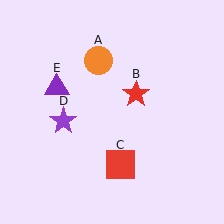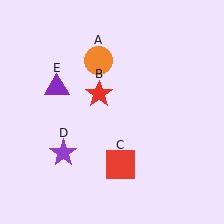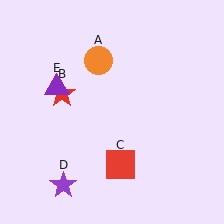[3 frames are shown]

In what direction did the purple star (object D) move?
The purple star (object D) moved down.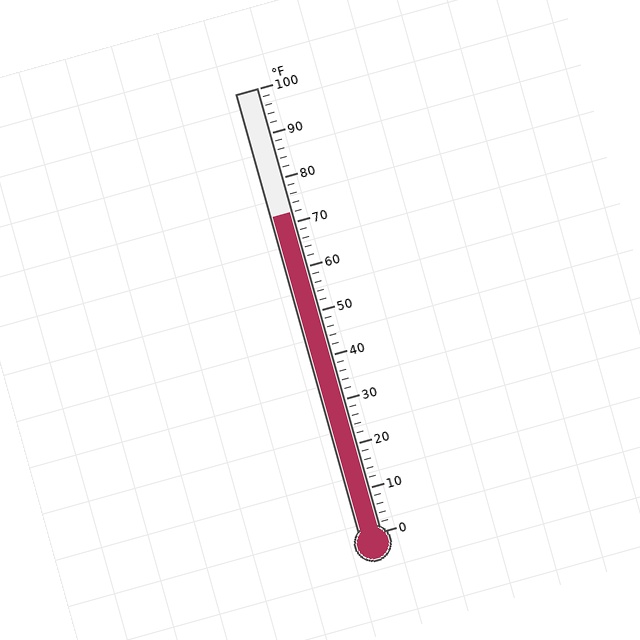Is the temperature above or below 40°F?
The temperature is above 40°F.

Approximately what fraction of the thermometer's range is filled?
The thermometer is filled to approximately 70% of its range.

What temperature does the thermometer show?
The thermometer shows approximately 72°F.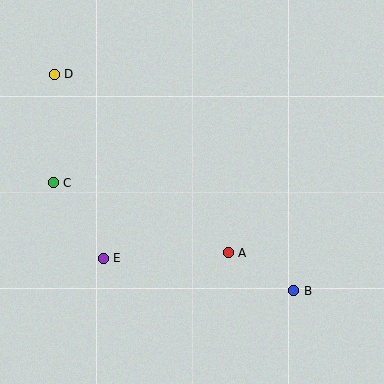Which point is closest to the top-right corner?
Point A is closest to the top-right corner.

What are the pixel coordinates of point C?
Point C is at (53, 183).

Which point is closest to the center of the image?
Point A at (228, 253) is closest to the center.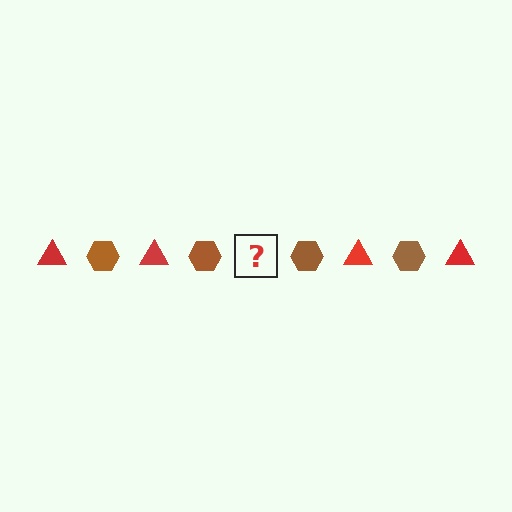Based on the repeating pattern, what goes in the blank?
The blank should be a red triangle.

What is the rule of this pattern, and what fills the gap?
The rule is that the pattern alternates between red triangle and brown hexagon. The gap should be filled with a red triangle.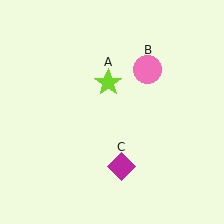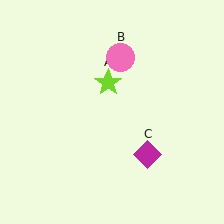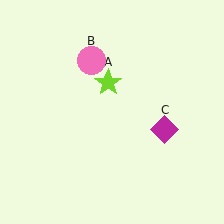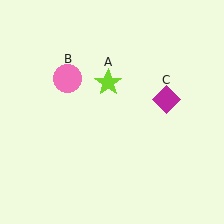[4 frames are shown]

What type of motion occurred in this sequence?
The pink circle (object B), magenta diamond (object C) rotated counterclockwise around the center of the scene.